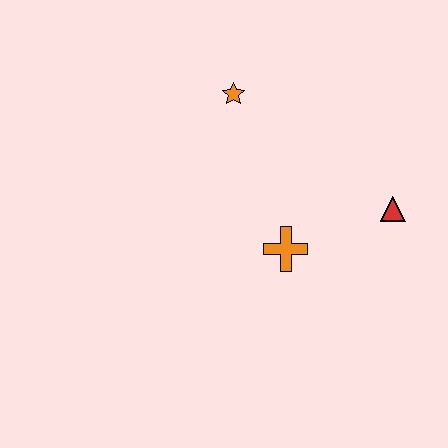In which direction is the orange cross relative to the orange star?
The orange cross is below the orange star.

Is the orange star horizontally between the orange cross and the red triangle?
No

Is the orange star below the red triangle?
No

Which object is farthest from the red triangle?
The orange star is farthest from the red triangle.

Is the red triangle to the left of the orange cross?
No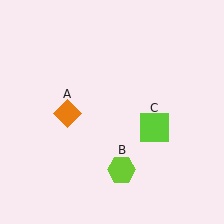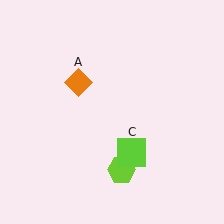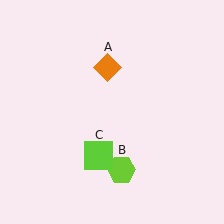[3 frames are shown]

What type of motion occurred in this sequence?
The orange diamond (object A), lime square (object C) rotated clockwise around the center of the scene.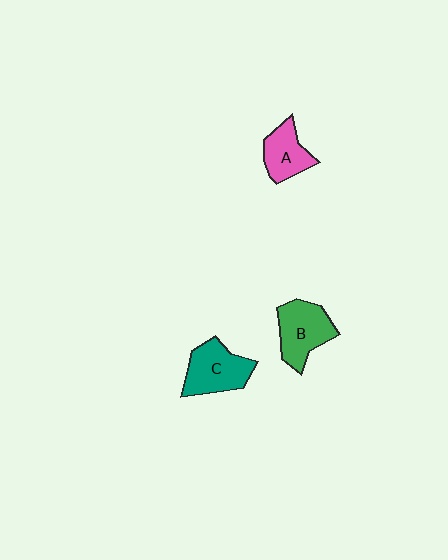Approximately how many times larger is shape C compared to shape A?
Approximately 1.3 times.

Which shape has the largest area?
Shape B (green).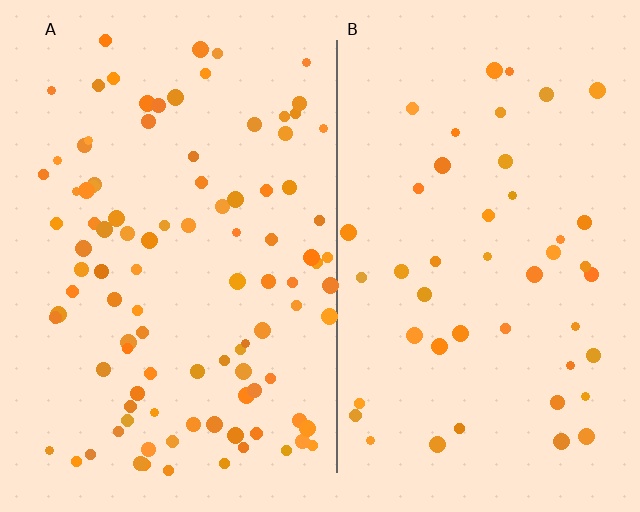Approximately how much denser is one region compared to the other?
Approximately 2.2× — region A over region B.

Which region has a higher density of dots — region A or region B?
A (the left).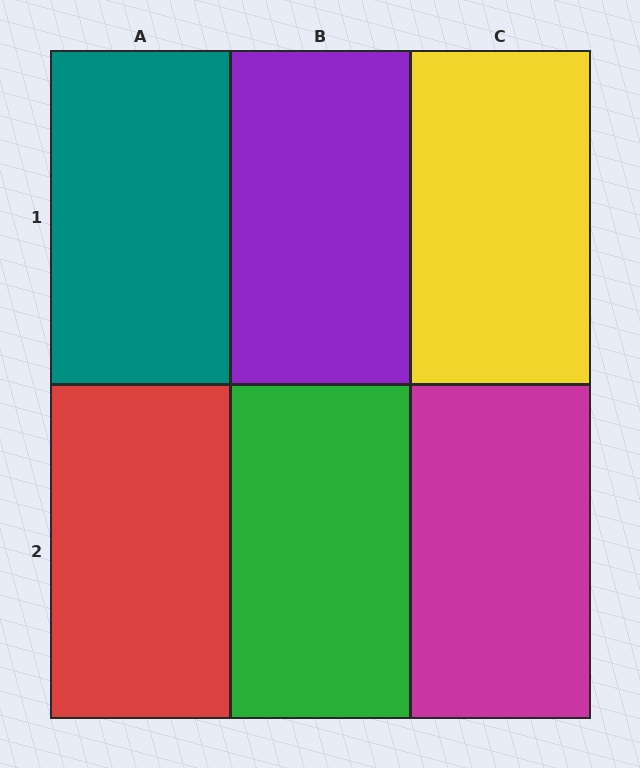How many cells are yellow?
1 cell is yellow.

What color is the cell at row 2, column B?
Green.